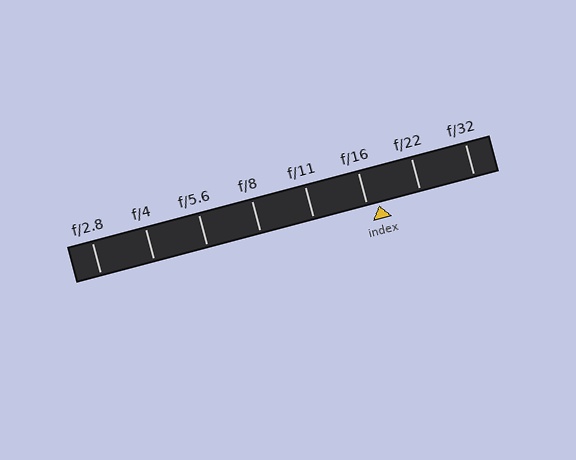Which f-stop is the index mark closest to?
The index mark is closest to f/16.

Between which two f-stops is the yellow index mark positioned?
The index mark is between f/16 and f/22.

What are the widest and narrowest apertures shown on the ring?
The widest aperture shown is f/2.8 and the narrowest is f/32.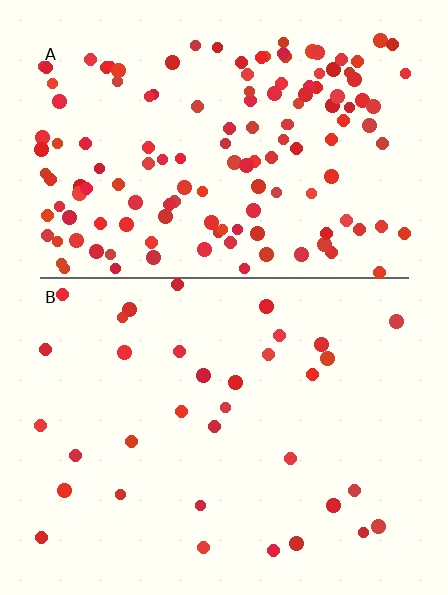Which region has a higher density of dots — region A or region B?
A (the top).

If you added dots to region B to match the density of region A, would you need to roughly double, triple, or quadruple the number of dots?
Approximately quadruple.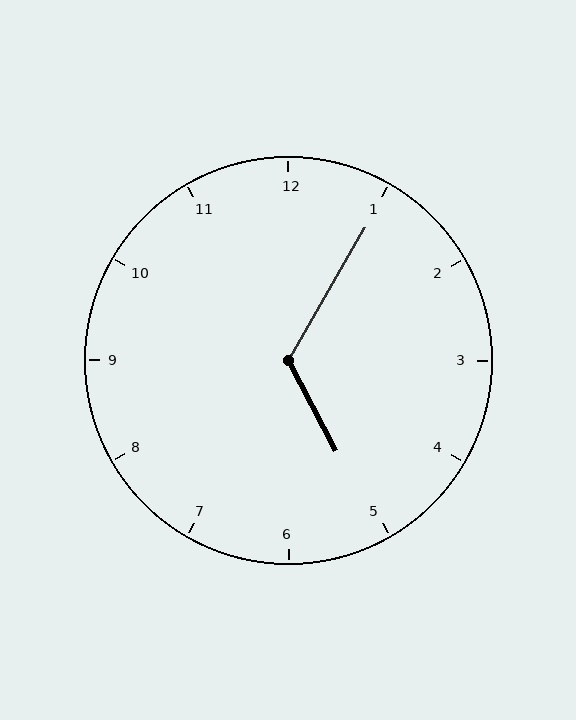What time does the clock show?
5:05.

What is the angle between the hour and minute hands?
Approximately 122 degrees.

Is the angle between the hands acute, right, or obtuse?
It is obtuse.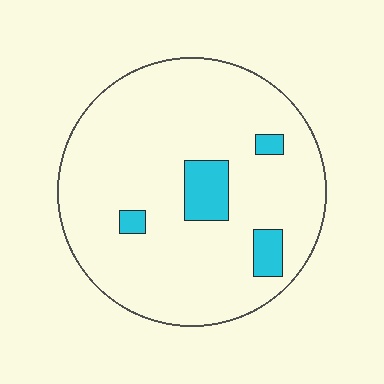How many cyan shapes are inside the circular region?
4.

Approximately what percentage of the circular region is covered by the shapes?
Approximately 10%.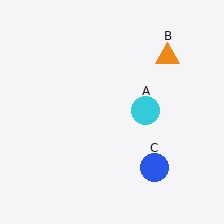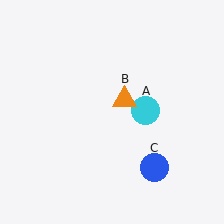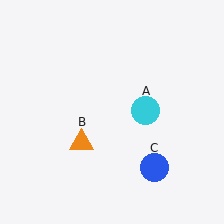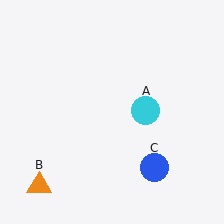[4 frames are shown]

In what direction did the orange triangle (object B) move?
The orange triangle (object B) moved down and to the left.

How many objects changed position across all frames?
1 object changed position: orange triangle (object B).